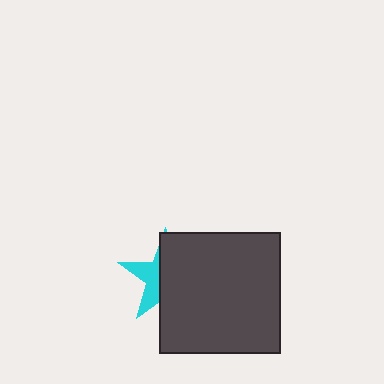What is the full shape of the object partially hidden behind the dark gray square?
The partially hidden object is a cyan star.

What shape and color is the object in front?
The object in front is a dark gray square.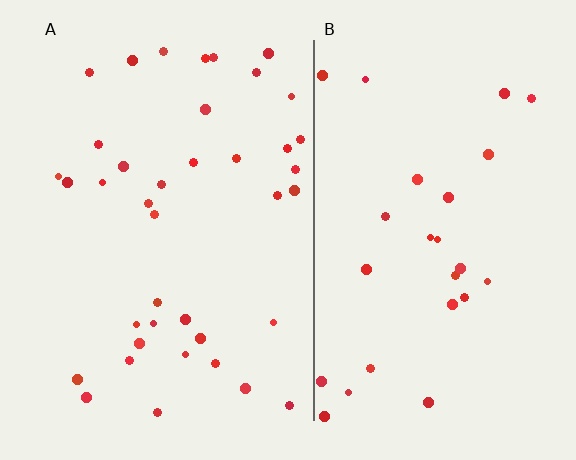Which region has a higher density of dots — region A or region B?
A (the left).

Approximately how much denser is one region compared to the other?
Approximately 1.5× — region A over region B.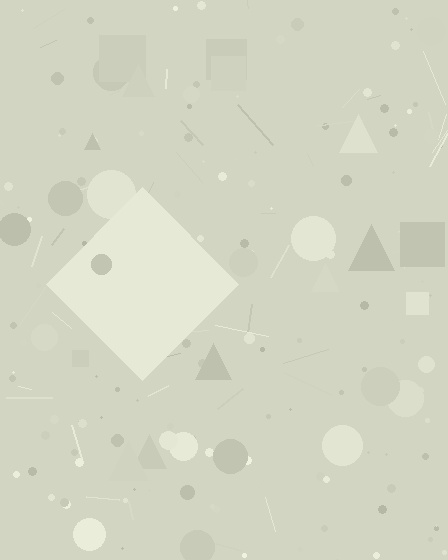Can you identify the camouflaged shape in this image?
The camouflaged shape is a diamond.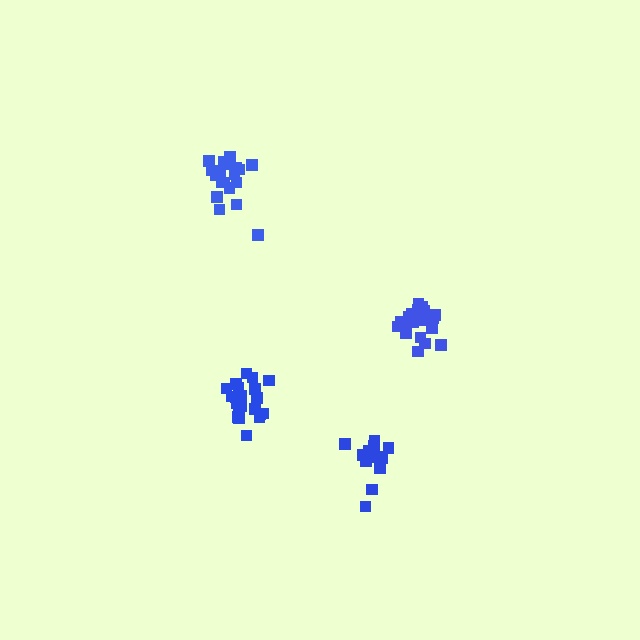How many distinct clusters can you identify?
There are 4 distinct clusters.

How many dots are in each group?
Group 1: 19 dots, Group 2: 20 dots, Group 3: 21 dots, Group 4: 15 dots (75 total).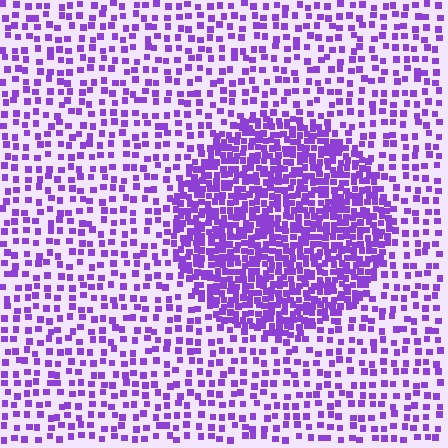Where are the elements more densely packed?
The elements are more densely packed inside the circle boundary.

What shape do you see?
I see a circle.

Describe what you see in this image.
The image contains small purple elements arranged at two different densities. A circle-shaped region is visible where the elements are more densely packed than the surrounding area.